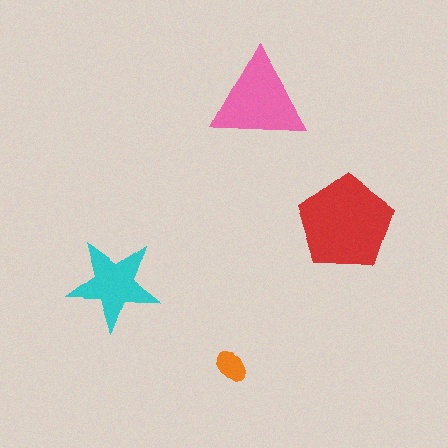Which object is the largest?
The red pentagon.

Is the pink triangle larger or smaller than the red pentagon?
Smaller.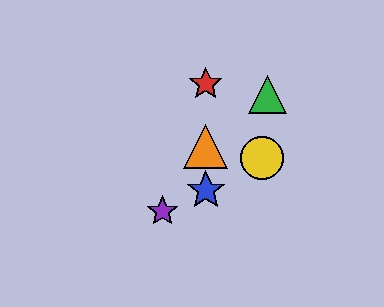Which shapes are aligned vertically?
The red star, the blue star, the orange triangle are aligned vertically.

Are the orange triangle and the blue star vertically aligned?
Yes, both are at x≈206.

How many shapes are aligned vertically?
3 shapes (the red star, the blue star, the orange triangle) are aligned vertically.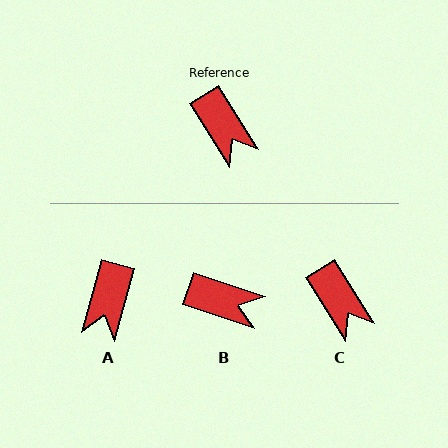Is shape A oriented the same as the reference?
No, it is off by about 47 degrees.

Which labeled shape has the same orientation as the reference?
C.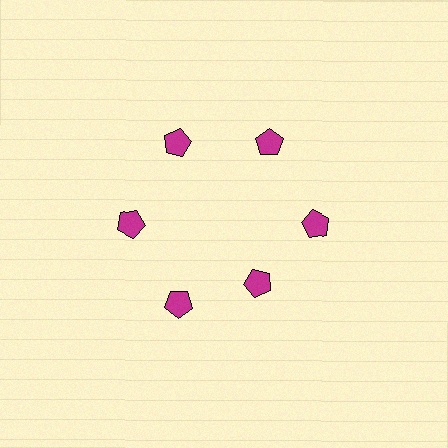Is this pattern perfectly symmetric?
No. The 6 magenta pentagons are arranged in a ring, but one element near the 5 o'clock position is pulled inward toward the center, breaking the 6-fold rotational symmetry.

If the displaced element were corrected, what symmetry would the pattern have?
It would have 6-fold rotational symmetry — the pattern would map onto itself every 60 degrees.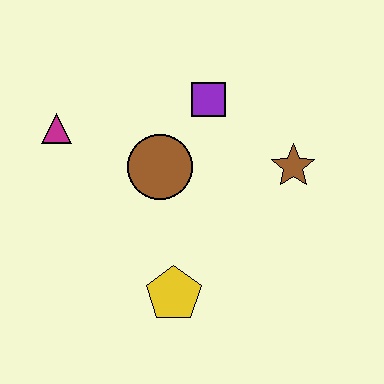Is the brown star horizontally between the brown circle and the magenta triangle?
No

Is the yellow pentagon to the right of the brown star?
No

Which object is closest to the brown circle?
The purple square is closest to the brown circle.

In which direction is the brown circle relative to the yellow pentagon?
The brown circle is above the yellow pentagon.